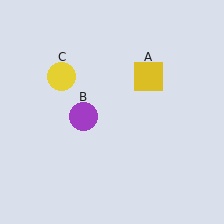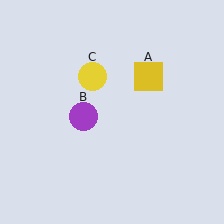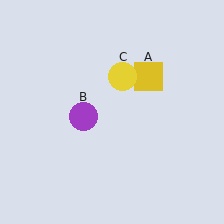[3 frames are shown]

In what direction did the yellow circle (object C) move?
The yellow circle (object C) moved right.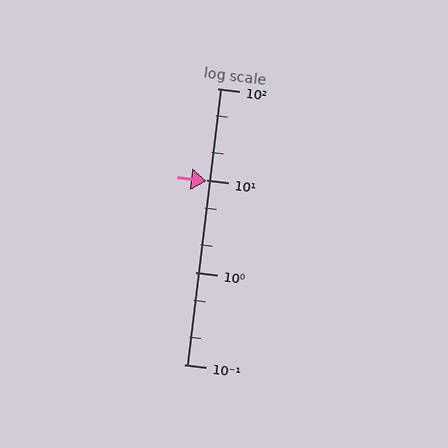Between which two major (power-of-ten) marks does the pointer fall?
The pointer is between 1 and 10.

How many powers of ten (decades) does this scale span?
The scale spans 3 decades, from 0.1 to 100.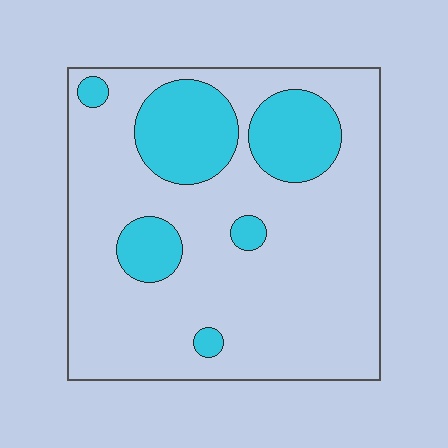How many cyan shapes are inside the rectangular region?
6.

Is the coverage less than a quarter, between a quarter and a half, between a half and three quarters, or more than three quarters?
Less than a quarter.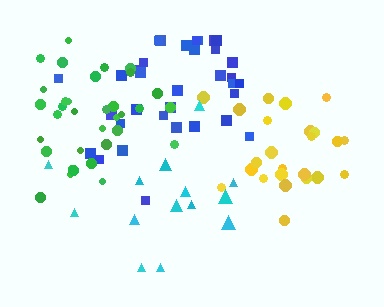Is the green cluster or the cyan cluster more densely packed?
Green.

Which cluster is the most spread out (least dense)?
Cyan.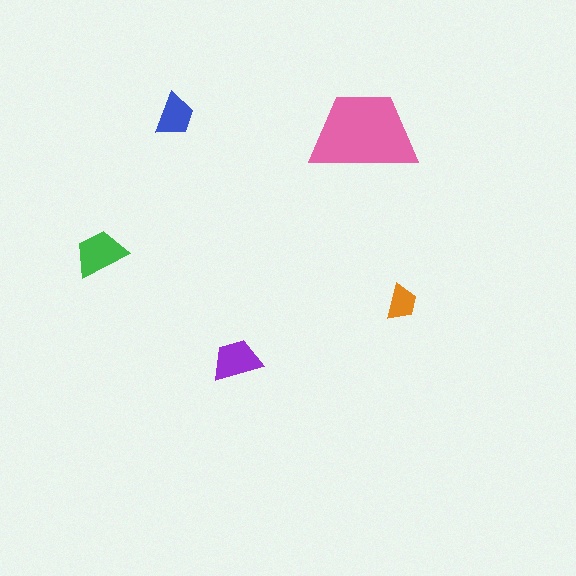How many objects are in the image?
There are 5 objects in the image.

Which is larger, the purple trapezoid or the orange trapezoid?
The purple one.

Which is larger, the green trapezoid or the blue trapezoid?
The green one.